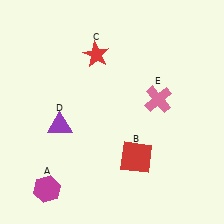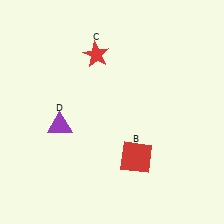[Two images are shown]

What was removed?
The pink cross (E), the magenta hexagon (A) were removed in Image 2.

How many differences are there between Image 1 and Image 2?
There are 2 differences between the two images.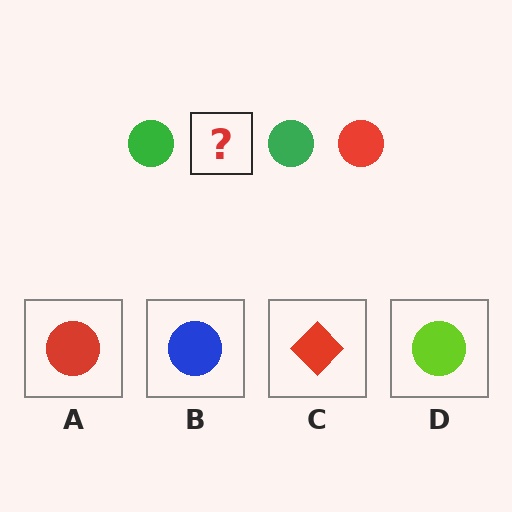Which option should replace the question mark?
Option A.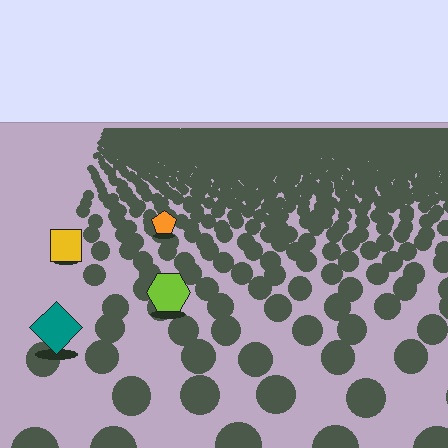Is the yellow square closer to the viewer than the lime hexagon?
No. The lime hexagon is closer — you can tell from the texture gradient: the ground texture is coarser near it.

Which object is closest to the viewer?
The teal diamond is closest. The texture marks near it are larger and more spread out.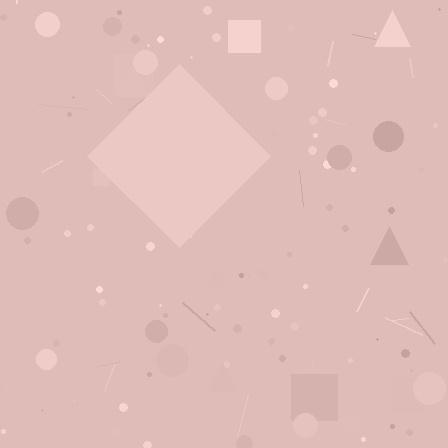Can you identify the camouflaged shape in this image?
The camouflaged shape is a diamond.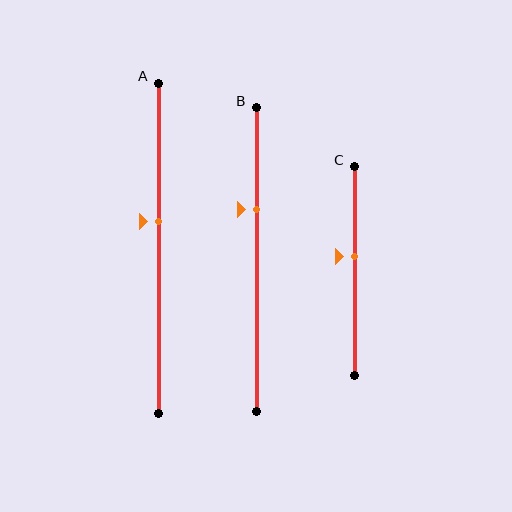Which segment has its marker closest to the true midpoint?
Segment C has its marker closest to the true midpoint.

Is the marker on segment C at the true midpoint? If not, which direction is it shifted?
No, the marker on segment C is shifted upward by about 7% of the segment length.